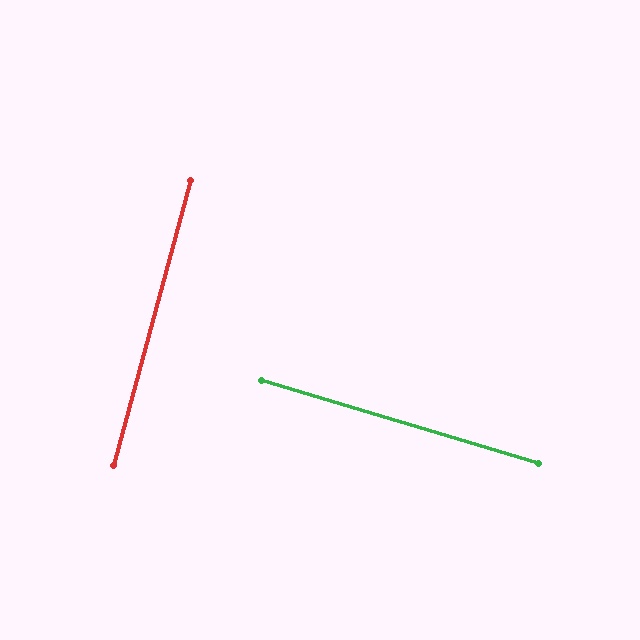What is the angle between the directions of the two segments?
Approximately 89 degrees.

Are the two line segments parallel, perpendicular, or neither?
Perpendicular — they meet at approximately 89°.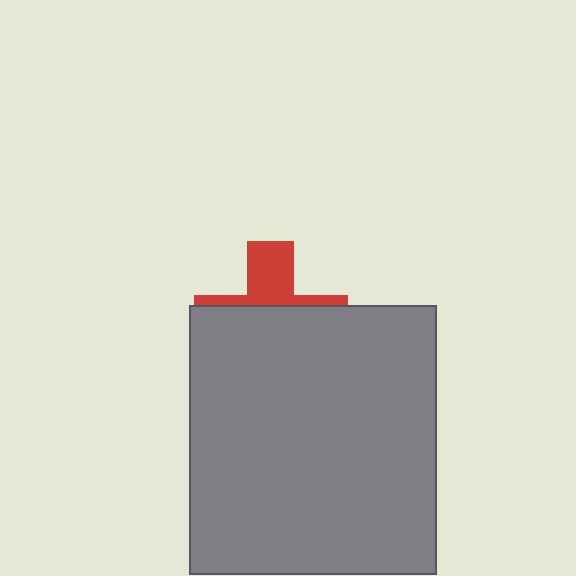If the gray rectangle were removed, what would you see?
You would see the complete red cross.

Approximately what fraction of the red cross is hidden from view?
Roughly 67% of the red cross is hidden behind the gray rectangle.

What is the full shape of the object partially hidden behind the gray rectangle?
The partially hidden object is a red cross.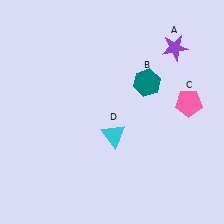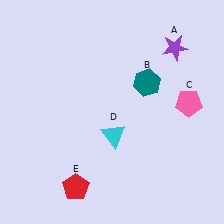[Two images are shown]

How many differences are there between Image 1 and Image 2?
There is 1 difference between the two images.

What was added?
A red pentagon (E) was added in Image 2.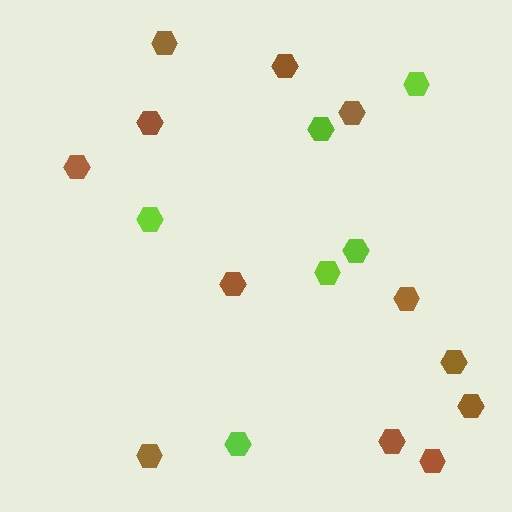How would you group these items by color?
There are 2 groups: one group of lime hexagons (6) and one group of brown hexagons (12).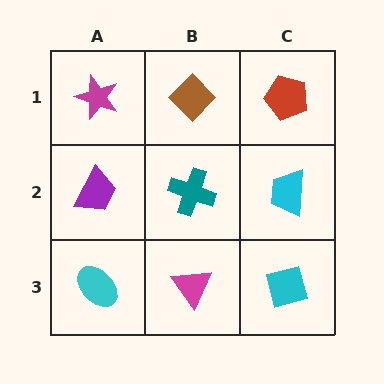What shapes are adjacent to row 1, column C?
A cyan trapezoid (row 2, column C), a brown diamond (row 1, column B).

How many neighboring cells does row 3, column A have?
2.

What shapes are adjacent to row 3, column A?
A purple trapezoid (row 2, column A), a magenta triangle (row 3, column B).